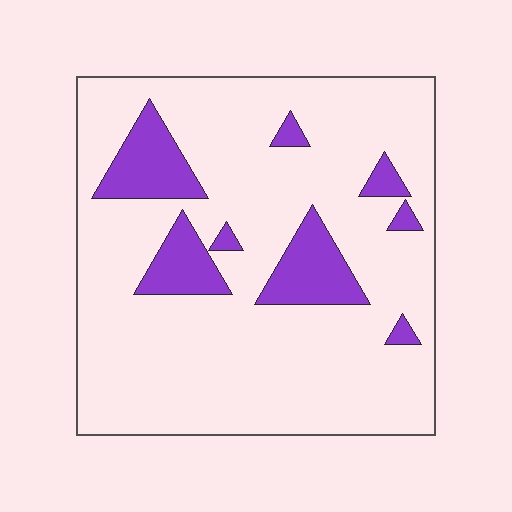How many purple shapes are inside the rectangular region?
8.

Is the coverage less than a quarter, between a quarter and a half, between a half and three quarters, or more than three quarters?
Less than a quarter.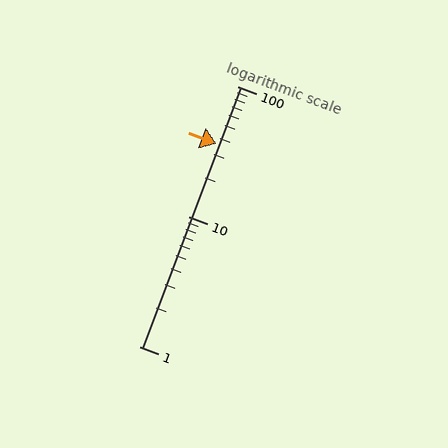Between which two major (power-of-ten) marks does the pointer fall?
The pointer is between 10 and 100.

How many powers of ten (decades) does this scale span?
The scale spans 2 decades, from 1 to 100.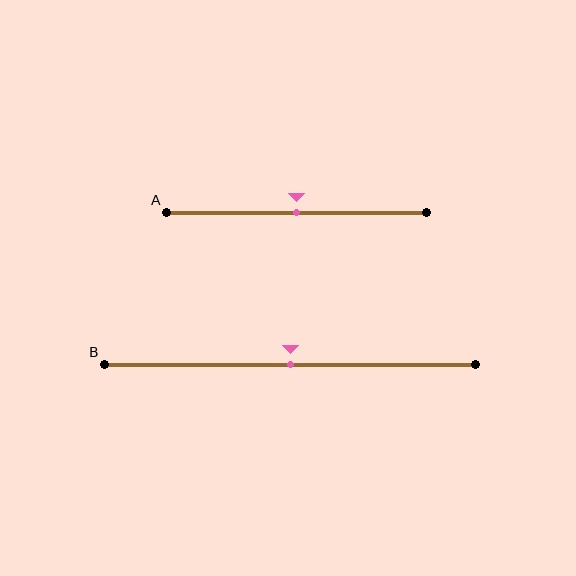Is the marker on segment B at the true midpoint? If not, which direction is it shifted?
Yes, the marker on segment B is at the true midpoint.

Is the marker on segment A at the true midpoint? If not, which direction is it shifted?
Yes, the marker on segment A is at the true midpoint.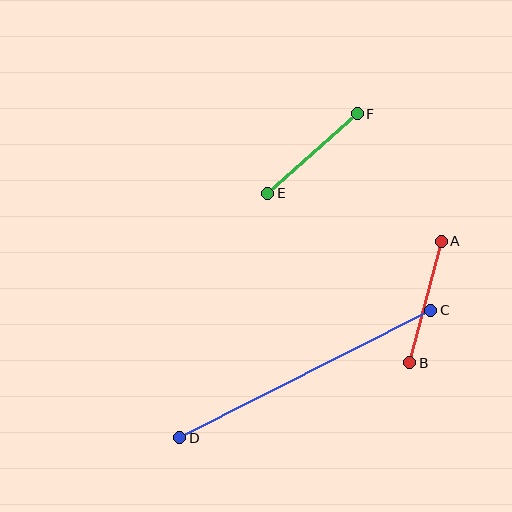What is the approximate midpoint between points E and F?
The midpoint is at approximately (313, 154) pixels.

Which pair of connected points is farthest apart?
Points C and D are farthest apart.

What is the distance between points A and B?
The distance is approximately 126 pixels.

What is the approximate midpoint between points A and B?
The midpoint is at approximately (425, 302) pixels.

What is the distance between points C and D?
The distance is approximately 282 pixels.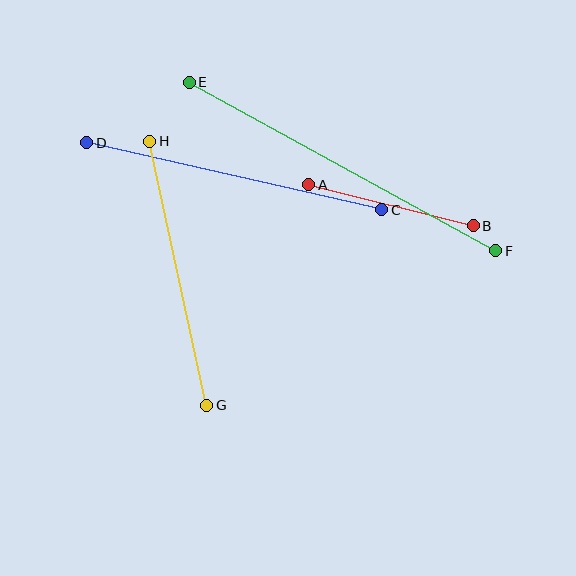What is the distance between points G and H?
The distance is approximately 270 pixels.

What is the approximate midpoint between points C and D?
The midpoint is at approximately (234, 176) pixels.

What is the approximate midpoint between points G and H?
The midpoint is at approximately (178, 273) pixels.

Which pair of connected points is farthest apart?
Points E and F are farthest apart.